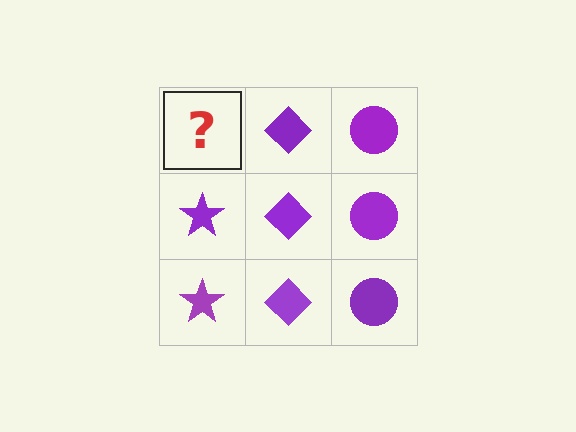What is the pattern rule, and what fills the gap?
The rule is that each column has a consistent shape. The gap should be filled with a purple star.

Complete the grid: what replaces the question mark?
The question mark should be replaced with a purple star.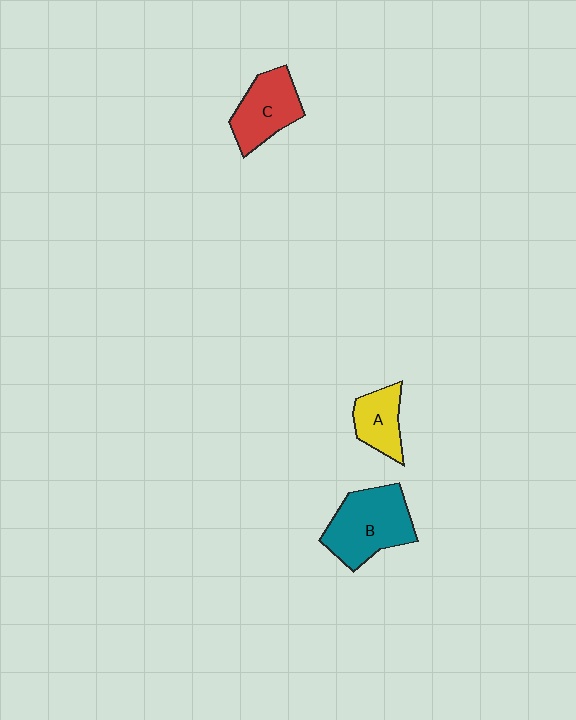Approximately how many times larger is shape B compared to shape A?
Approximately 1.8 times.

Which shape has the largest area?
Shape B (teal).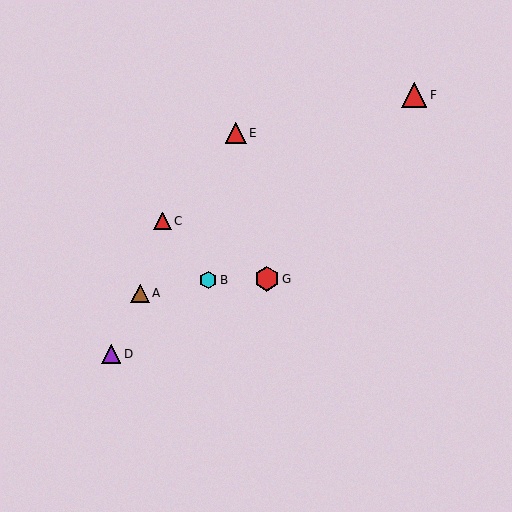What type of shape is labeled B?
Shape B is a cyan hexagon.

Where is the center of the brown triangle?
The center of the brown triangle is at (140, 293).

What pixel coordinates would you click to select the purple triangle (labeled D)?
Click at (111, 354) to select the purple triangle D.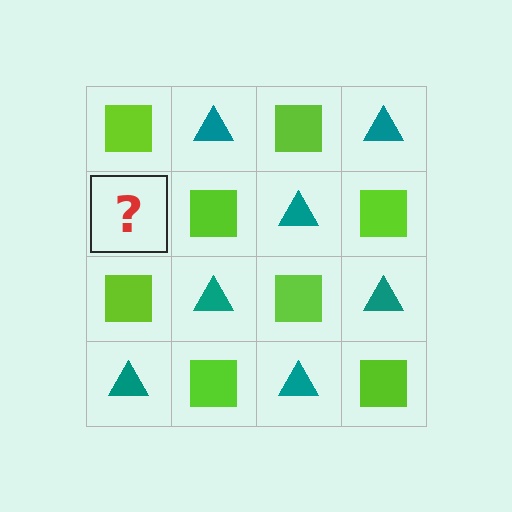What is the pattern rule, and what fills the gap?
The rule is that it alternates lime square and teal triangle in a checkerboard pattern. The gap should be filled with a teal triangle.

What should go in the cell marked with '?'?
The missing cell should contain a teal triangle.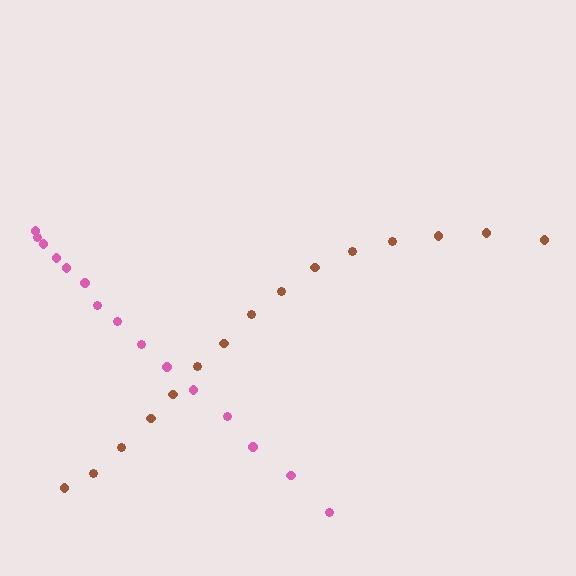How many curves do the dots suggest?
There are 2 distinct paths.